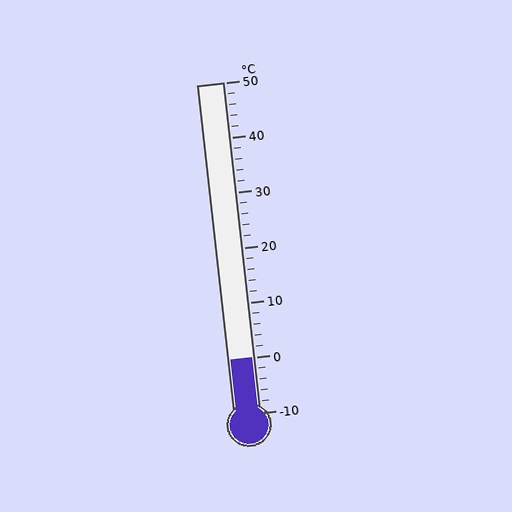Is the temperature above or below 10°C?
The temperature is below 10°C.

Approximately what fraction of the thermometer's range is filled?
The thermometer is filled to approximately 15% of its range.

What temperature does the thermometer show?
The thermometer shows approximately 0°C.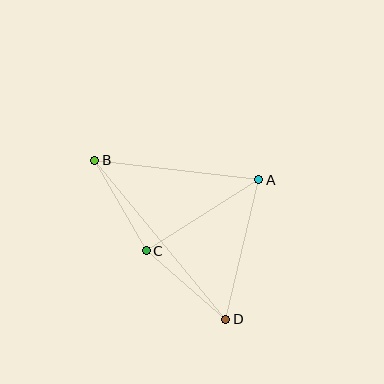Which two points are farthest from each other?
Points B and D are farthest from each other.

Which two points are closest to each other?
Points B and C are closest to each other.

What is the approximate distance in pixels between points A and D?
The distance between A and D is approximately 143 pixels.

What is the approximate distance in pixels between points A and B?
The distance between A and B is approximately 165 pixels.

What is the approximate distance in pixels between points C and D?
The distance between C and D is approximately 105 pixels.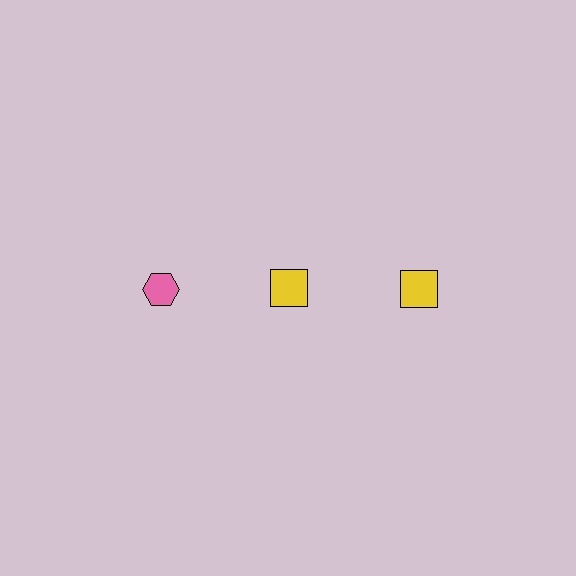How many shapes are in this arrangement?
There are 3 shapes arranged in a grid pattern.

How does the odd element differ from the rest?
It differs in both color (pink instead of yellow) and shape (hexagon instead of square).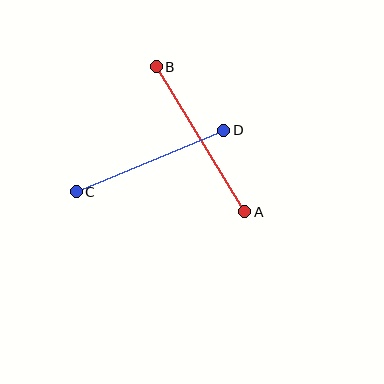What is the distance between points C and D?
The distance is approximately 160 pixels.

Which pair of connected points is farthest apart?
Points A and B are farthest apart.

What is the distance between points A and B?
The distance is approximately 170 pixels.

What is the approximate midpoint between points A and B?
The midpoint is at approximately (200, 139) pixels.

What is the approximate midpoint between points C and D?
The midpoint is at approximately (150, 161) pixels.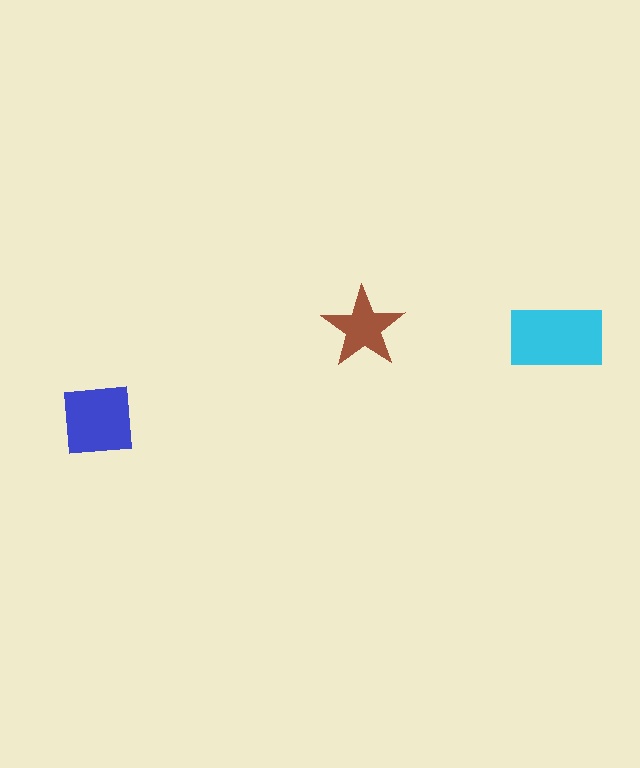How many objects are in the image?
There are 3 objects in the image.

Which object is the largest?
The cyan rectangle.